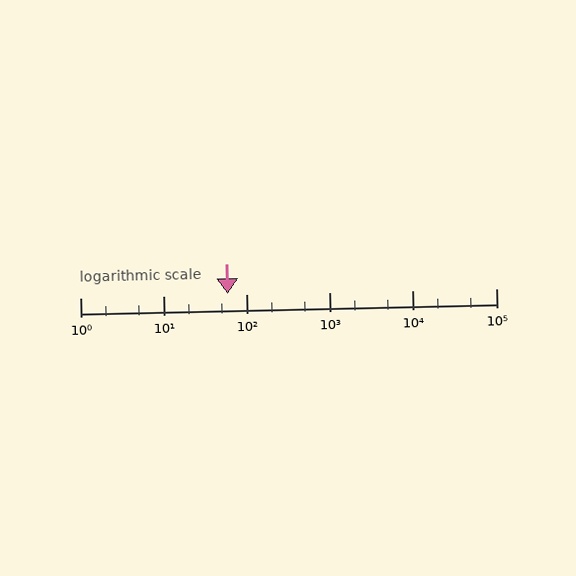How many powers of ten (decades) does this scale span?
The scale spans 5 decades, from 1 to 100000.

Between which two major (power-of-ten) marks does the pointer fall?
The pointer is between 10 and 100.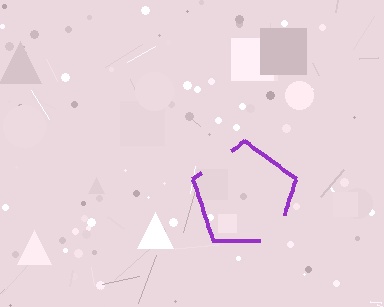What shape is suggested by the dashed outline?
The dashed outline suggests a pentagon.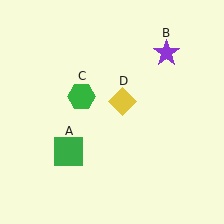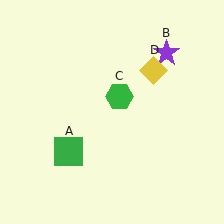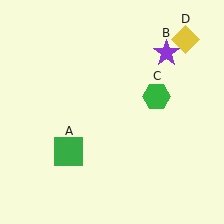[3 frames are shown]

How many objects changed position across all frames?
2 objects changed position: green hexagon (object C), yellow diamond (object D).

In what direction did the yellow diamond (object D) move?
The yellow diamond (object D) moved up and to the right.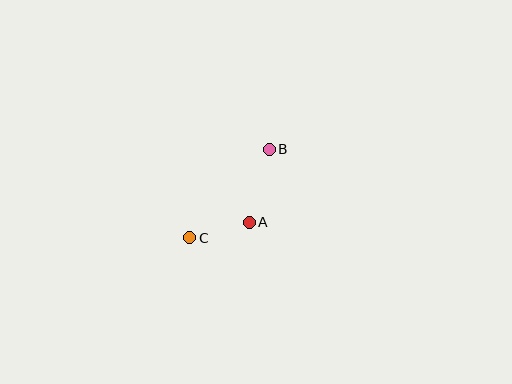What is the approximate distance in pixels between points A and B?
The distance between A and B is approximately 76 pixels.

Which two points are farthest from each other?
Points B and C are farthest from each other.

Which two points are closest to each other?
Points A and C are closest to each other.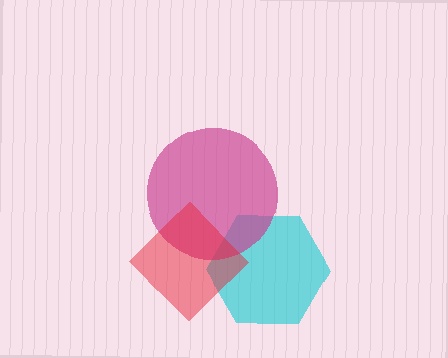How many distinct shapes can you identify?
There are 3 distinct shapes: a cyan hexagon, a magenta circle, a red diamond.